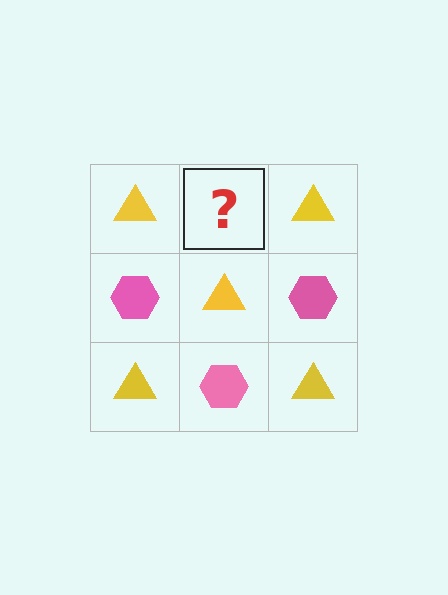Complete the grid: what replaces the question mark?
The question mark should be replaced with a pink hexagon.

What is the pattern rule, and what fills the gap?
The rule is that it alternates yellow triangle and pink hexagon in a checkerboard pattern. The gap should be filled with a pink hexagon.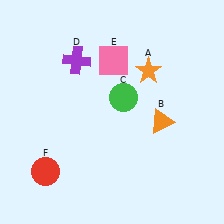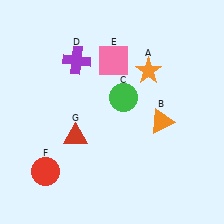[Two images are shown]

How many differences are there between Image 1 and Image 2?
There is 1 difference between the two images.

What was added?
A red triangle (G) was added in Image 2.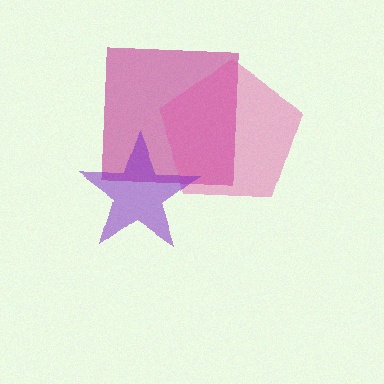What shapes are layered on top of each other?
The layered shapes are: a magenta square, a pink pentagon, a purple star.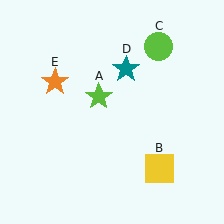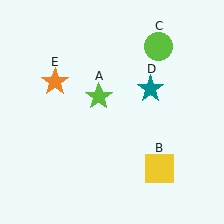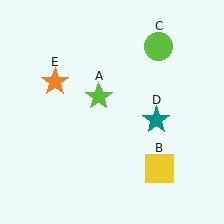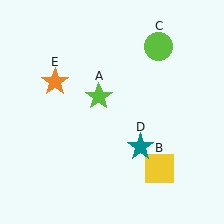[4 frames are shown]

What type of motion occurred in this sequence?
The teal star (object D) rotated clockwise around the center of the scene.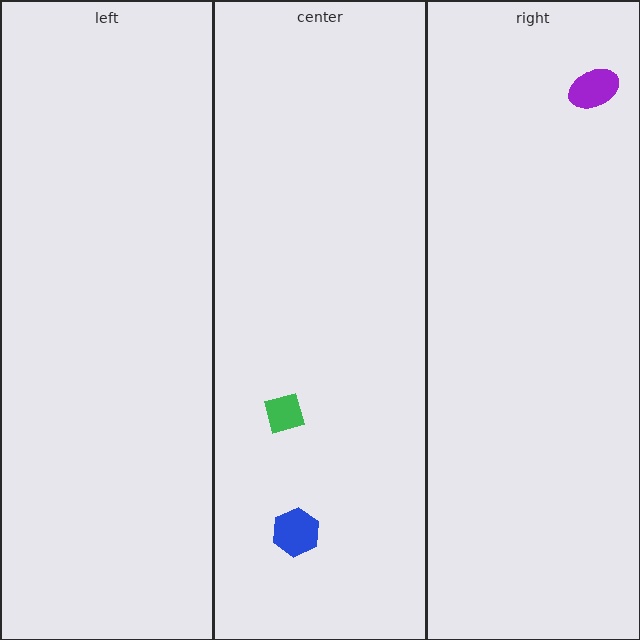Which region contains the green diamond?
The center region.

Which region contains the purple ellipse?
The right region.